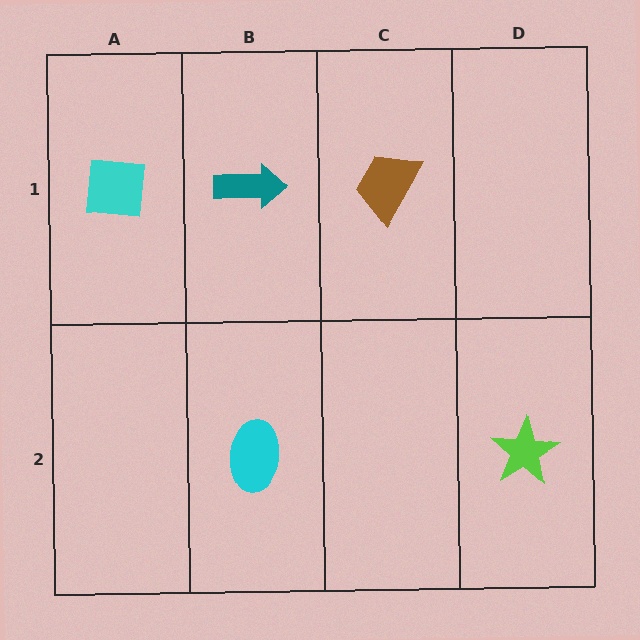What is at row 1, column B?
A teal arrow.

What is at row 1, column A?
A cyan square.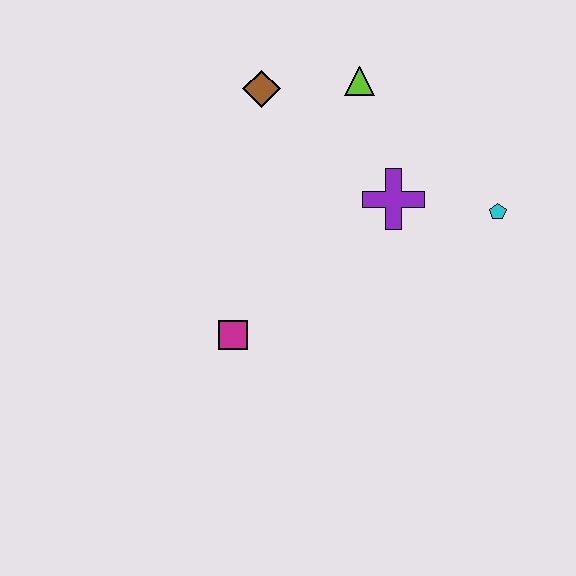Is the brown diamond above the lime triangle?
No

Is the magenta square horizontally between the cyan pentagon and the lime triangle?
No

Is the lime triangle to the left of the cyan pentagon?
Yes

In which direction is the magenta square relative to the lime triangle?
The magenta square is below the lime triangle.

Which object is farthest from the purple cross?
The magenta square is farthest from the purple cross.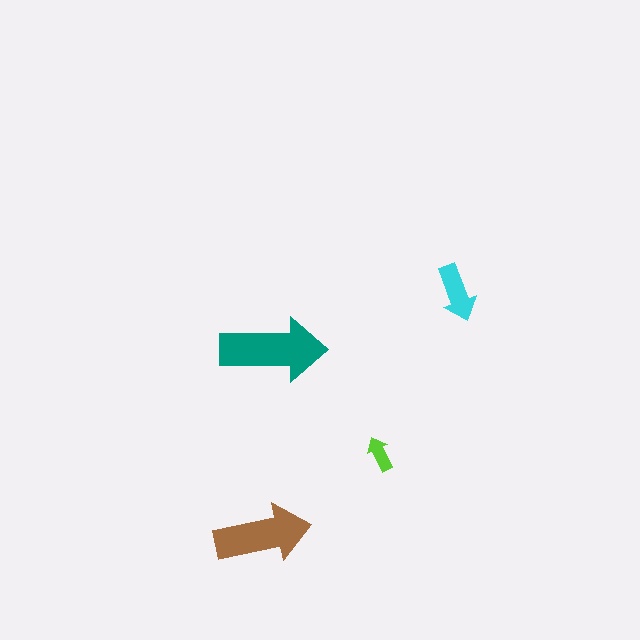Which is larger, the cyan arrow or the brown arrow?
The brown one.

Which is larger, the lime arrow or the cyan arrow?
The cyan one.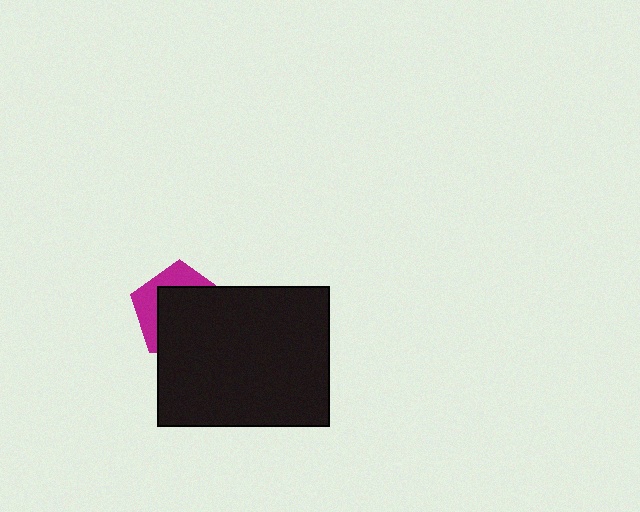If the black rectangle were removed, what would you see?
You would see the complete magenta pentagon.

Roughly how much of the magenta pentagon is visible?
A small part of it is visible (roughly 34%).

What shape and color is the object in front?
The object in front is a black rectangle.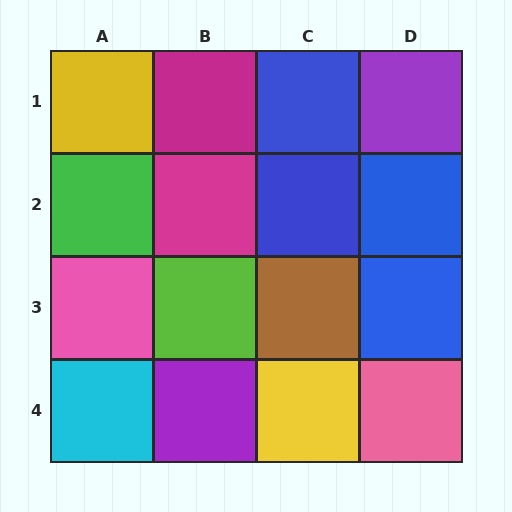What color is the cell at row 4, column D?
Pink.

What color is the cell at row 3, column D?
Blue.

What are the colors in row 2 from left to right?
Green, magenta, blue, blue.